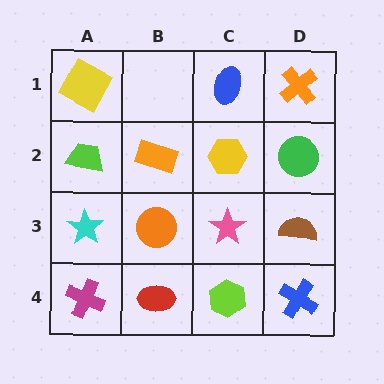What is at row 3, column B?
An orange circle.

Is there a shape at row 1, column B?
No, that cell is empty.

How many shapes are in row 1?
3 shapes.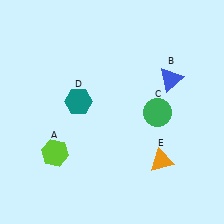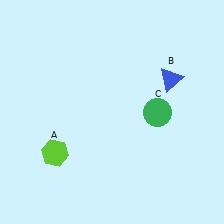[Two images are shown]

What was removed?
The orange triangle (E), the teal hexagon (D) were removed in Image 2.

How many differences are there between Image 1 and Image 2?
There are 2 differences between the two images.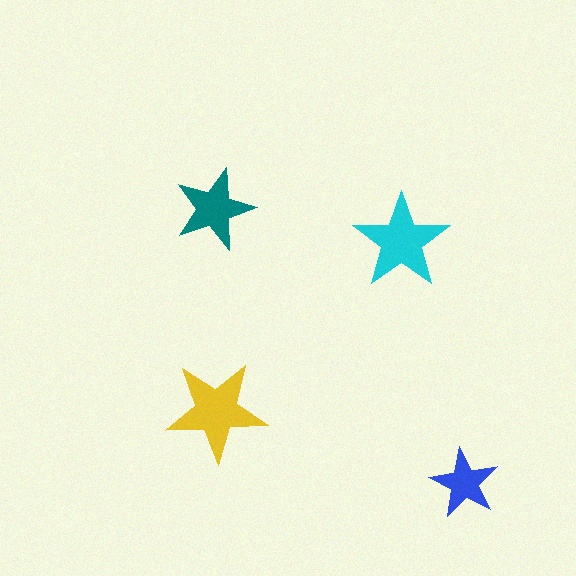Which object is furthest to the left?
The teal star is leftmost.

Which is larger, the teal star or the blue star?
The teal one.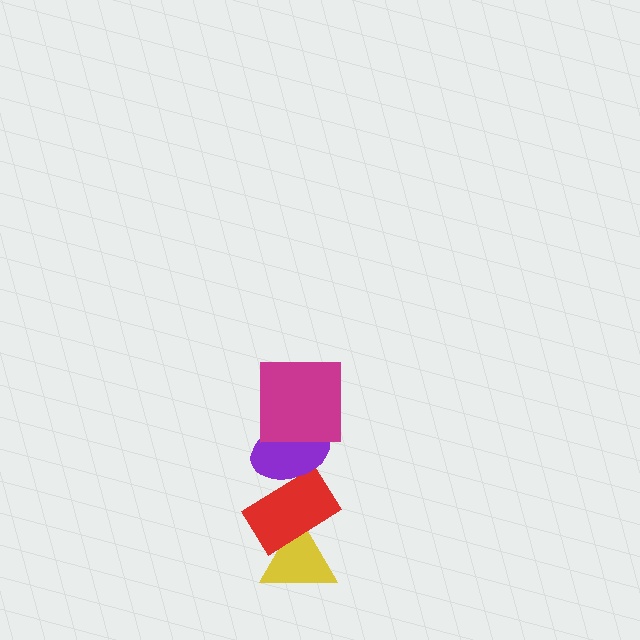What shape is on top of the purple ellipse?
The magenta square is on top of the purple ellipse.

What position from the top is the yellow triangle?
The yellow triangle is 4th from the top.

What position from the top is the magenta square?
The magenta square is 1st from the top.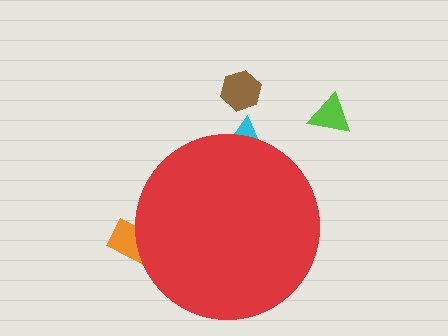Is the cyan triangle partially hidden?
Yes, the cyan triangle is partially hidden behind the red circle.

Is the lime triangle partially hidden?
No, the lime triangle is fully visible.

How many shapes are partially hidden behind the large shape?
2 shapes are partially hidden.